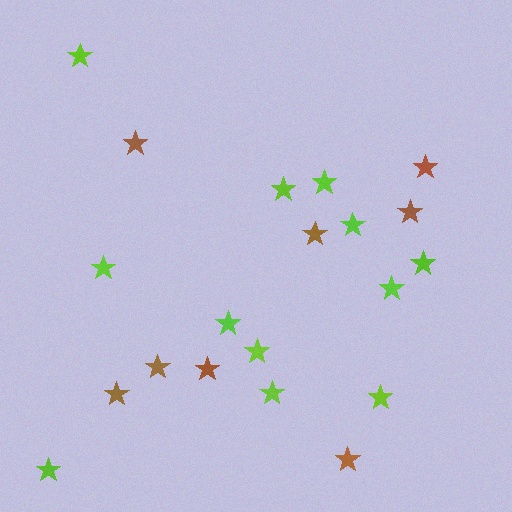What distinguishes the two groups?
There are 2 groups: one group of brown stars (8) and one group of lime stars (12).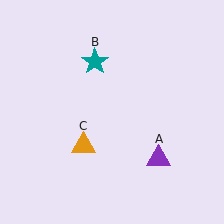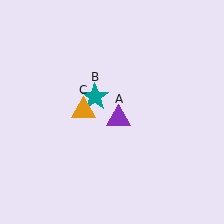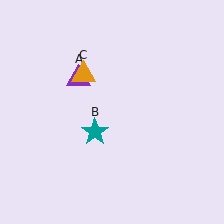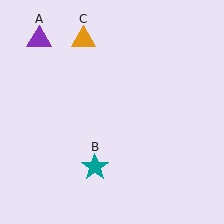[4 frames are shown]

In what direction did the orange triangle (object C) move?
The orange triangle (object C) moved up.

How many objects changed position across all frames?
3 objects changed position: purple triangle (object A), teal star (object B), orange triangle (object C).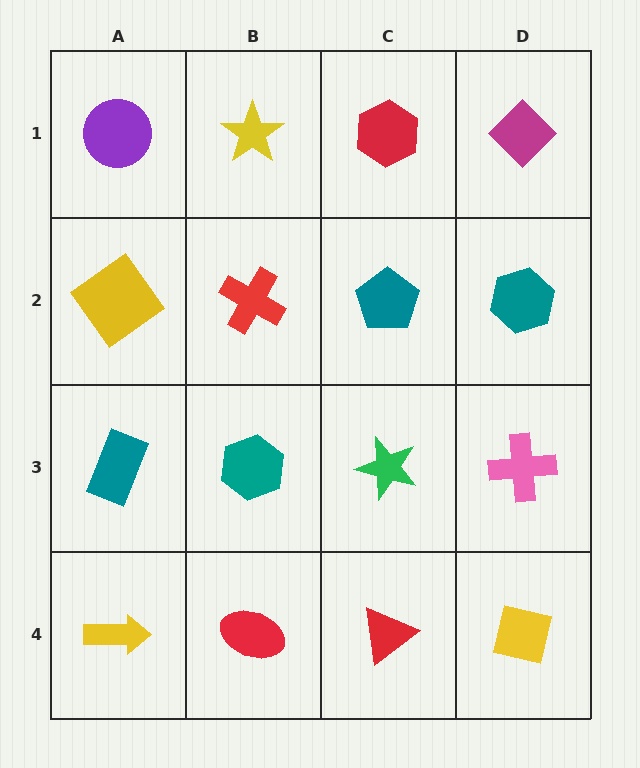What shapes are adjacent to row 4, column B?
A teal hexagon (row 3, column B), a yellow arrow (row 4, column A), a red triangle (row 4, column C).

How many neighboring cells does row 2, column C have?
4.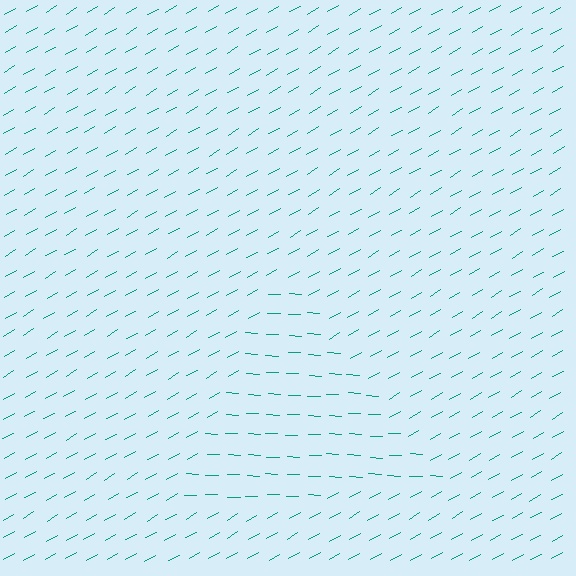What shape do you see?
I see a triangle.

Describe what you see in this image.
The image is filled with small teal line segments. A triangle region in the image has lines oriented differently from the surrounding lines, creating a visible texture boundary.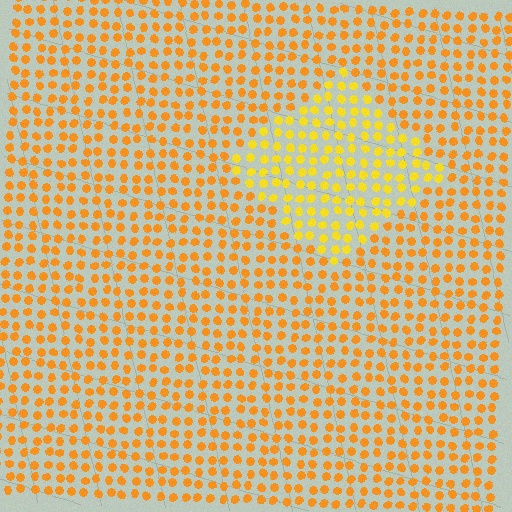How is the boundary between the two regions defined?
The boundary is defined purely by a slight shift in hue (about 21 degrees). Spacing, size, and orientation are identical on both sides.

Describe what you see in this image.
The image is filled with small orange elements in a uniform arrangement. A diamond-shaped region is visible where the elements are tinted to a slightly different hue, forming a subtle color boundary.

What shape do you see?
I see a diamond.